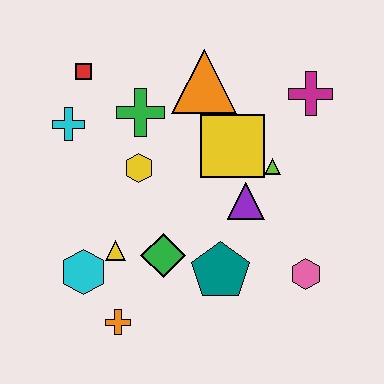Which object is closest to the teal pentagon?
The green diamond is closest to the teal pentagon.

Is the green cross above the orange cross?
Yes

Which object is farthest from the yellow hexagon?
The pink hexagon is farthest from the yellow hexagon.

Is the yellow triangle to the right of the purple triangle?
No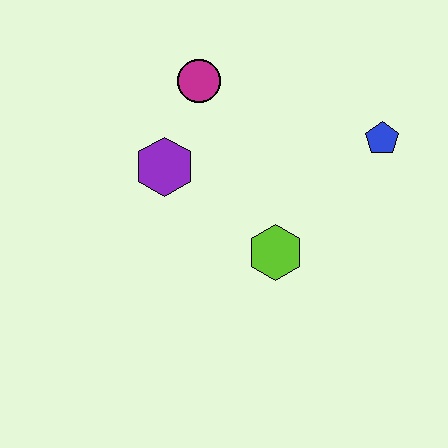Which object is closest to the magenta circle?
The purple hexagon is closest to the magenta circle.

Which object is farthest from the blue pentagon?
The purple hexagon is farthest from the blue pentagon.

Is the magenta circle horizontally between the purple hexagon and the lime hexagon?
Yes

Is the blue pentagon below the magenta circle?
Yes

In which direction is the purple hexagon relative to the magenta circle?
The purple hexagon is below the magenta circle.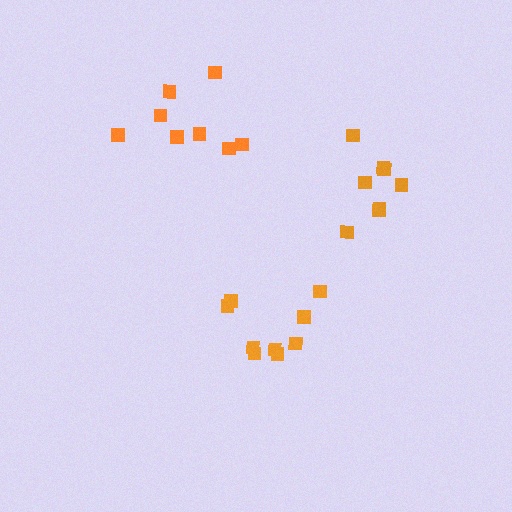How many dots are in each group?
Group 1: 9 dots, Group 2: 8 dots, Group 3: 8 dots (25 total).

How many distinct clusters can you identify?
There are 3 distinct clusters.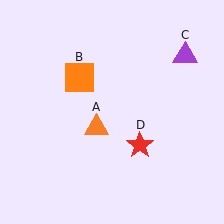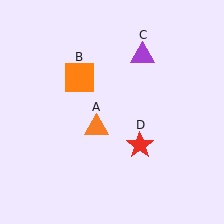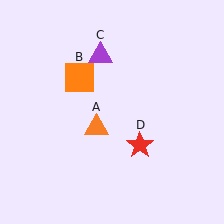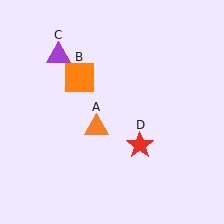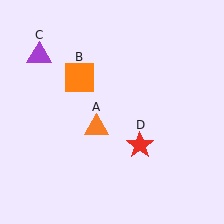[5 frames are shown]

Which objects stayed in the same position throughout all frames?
Orange triangle (object A) and orange square (object B) and red star (object D) remained stationary.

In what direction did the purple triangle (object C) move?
The purple triangle (object C) moved left.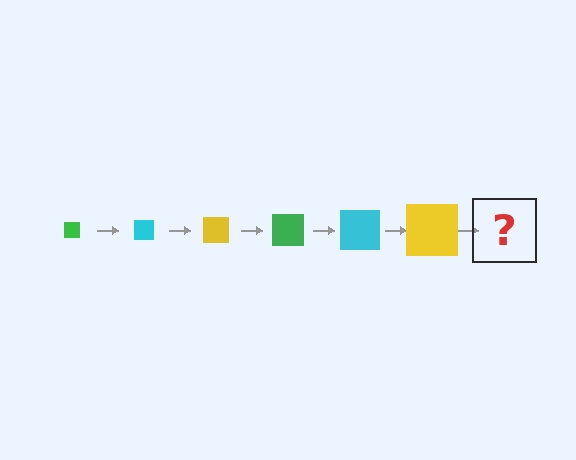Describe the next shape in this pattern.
It should be a green square, larger than the previous one.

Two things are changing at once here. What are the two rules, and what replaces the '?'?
The two rules are that the square grows larger each step and the color cycles through green, cyan, and yellow. The '?' should be a green square, larger than the previous one.